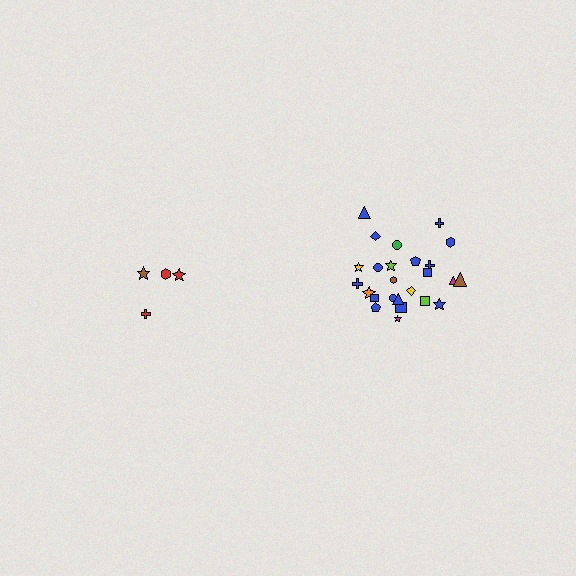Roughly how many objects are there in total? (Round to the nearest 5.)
Roughly 30 objects in total.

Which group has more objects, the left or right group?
The right group.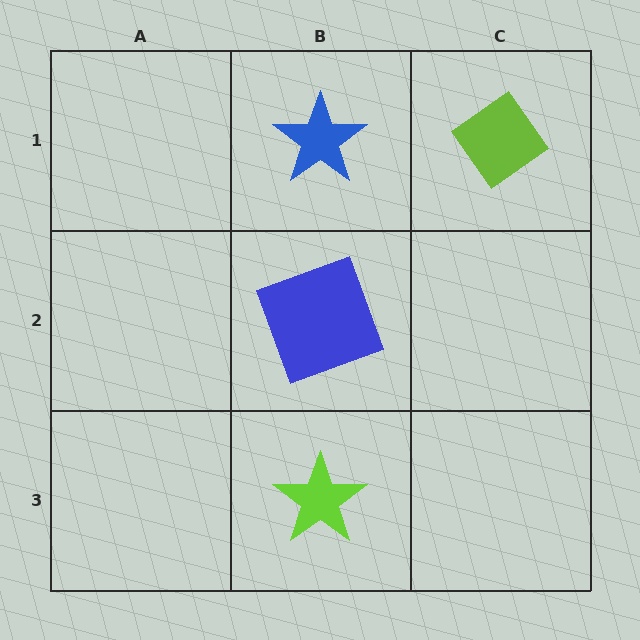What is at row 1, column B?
A blue star.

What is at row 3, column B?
A lime star.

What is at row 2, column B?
A blue square.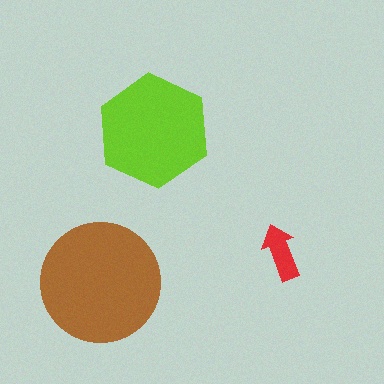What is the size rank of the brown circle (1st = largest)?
1st.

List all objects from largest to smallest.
The brown circle, the lime hexagon, the red arrow.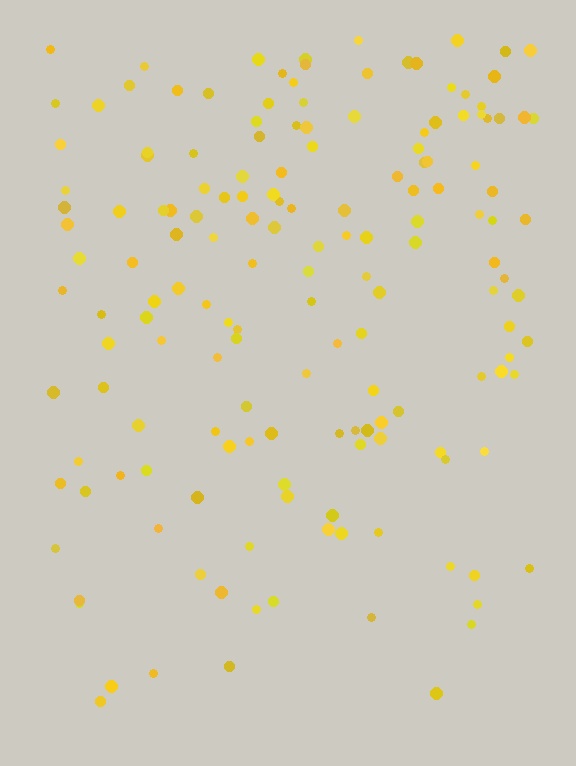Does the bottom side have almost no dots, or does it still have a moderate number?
Still a moderate number, just noticeably fewer than the top.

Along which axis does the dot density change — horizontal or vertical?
Vertical.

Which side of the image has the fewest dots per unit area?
The bottom.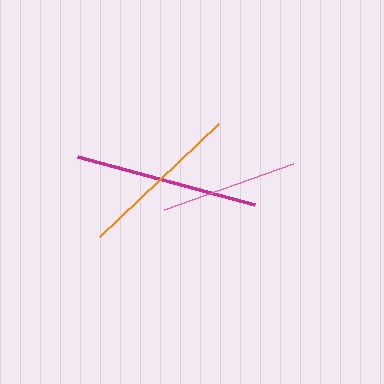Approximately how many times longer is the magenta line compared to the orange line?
The magenta line is approximately 1.1 times the length of the orange line.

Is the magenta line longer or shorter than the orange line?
The magenta line is longer than the orange line.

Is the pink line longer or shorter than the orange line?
The orange line is longer than the pink line.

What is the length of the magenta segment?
The magenta segment is approximately 184 pixels long.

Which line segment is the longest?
The magenta line is the longest at approximately 184 pixels.